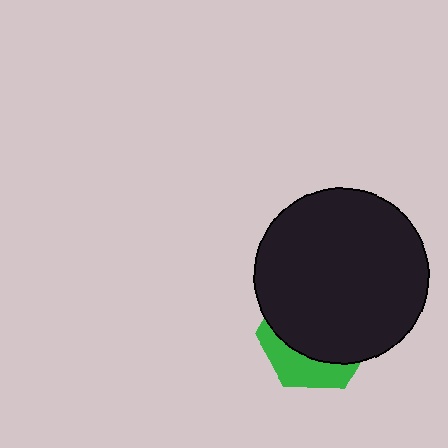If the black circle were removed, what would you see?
You would see the complete green hexagon.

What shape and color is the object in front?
The object in front is a black circle.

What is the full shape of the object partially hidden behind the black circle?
The partially hidden object is a green hexagon.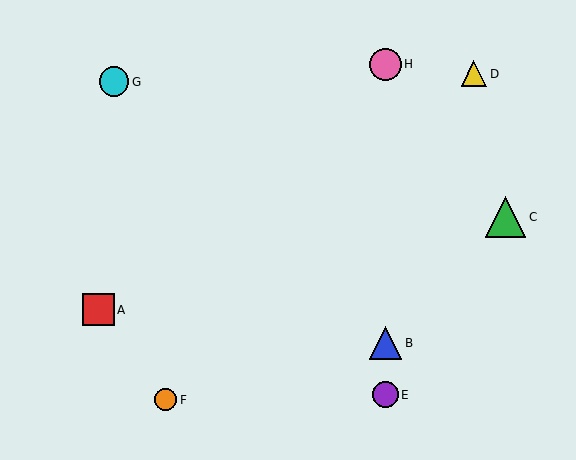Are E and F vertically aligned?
No, E is at x≈385 and F is at x≈166.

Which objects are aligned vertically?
Objects B, E, H are aligned vertically.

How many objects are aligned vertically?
3 objects (B, E, H) are aligned vertically.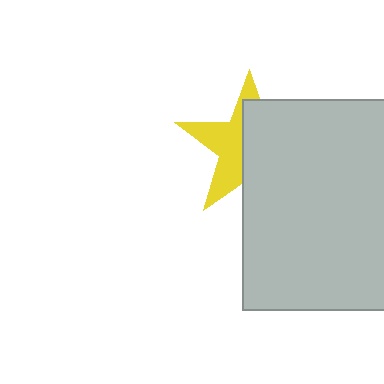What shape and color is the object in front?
The object in front is a light gray square.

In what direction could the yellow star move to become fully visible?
The yellow star could move left. That would shift it out from behind the light gray square entirely.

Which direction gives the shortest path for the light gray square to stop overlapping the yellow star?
Moving right gives the shortest separation.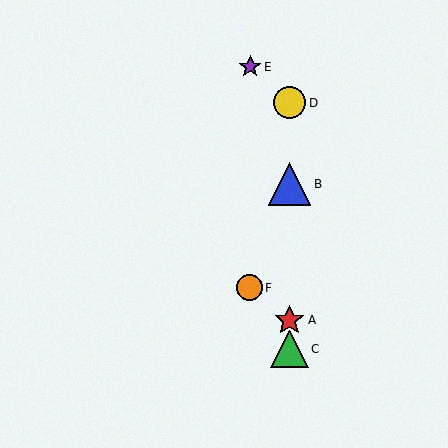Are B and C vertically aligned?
Yes, both are at x≈289.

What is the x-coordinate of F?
Object F is at x≈249.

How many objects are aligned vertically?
4 objects (A, B, C, D) are aligned vertically.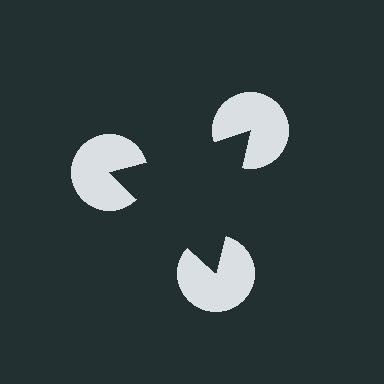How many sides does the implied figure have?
3 sides.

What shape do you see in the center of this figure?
An illusory triangle — its edges are inferred from the aligned wedge cuts in the pac-man discs, not physically drawn.